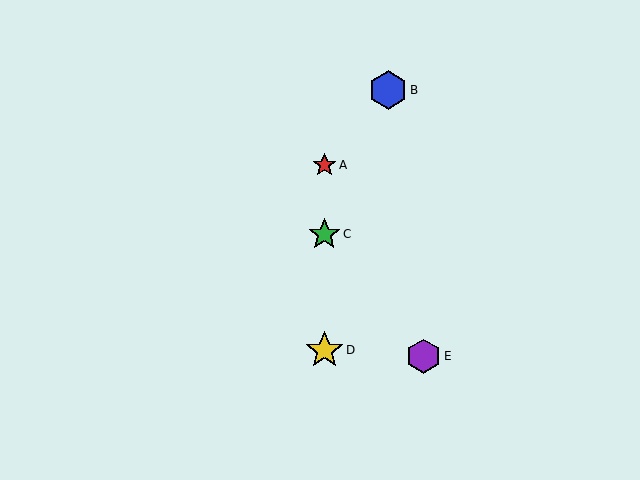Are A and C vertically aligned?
Yes, both are at x≈324.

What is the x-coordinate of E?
Object E is at x≈424.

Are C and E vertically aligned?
No, C is at x≈324 and E is at x≈424.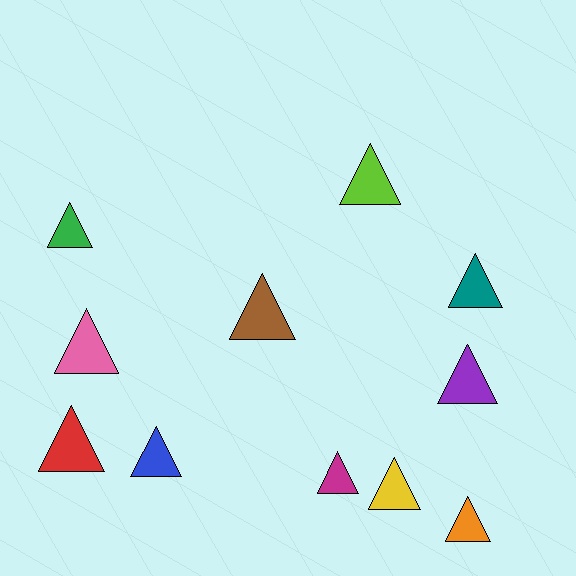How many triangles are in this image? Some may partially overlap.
There are 11 triangles.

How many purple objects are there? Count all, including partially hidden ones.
There is 1 purple object.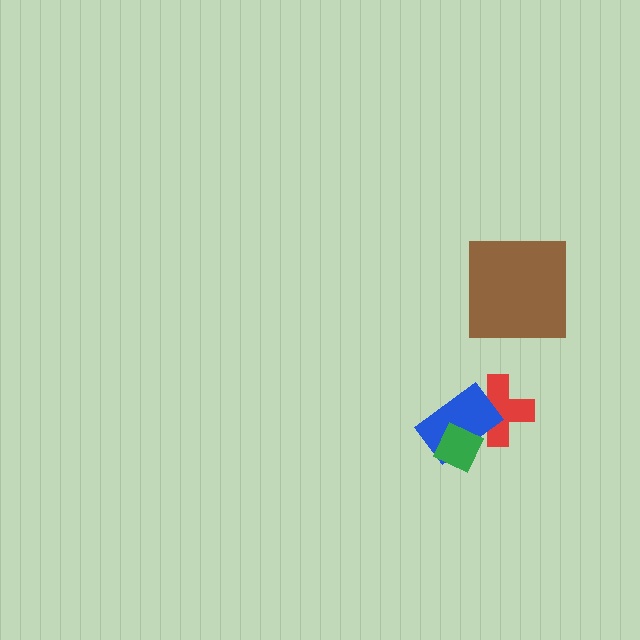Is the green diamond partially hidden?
No, no other shape covers it.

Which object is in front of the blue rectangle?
The green diamond is in front of the blue rectangle.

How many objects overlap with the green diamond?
2 objects overlap with the green diamond.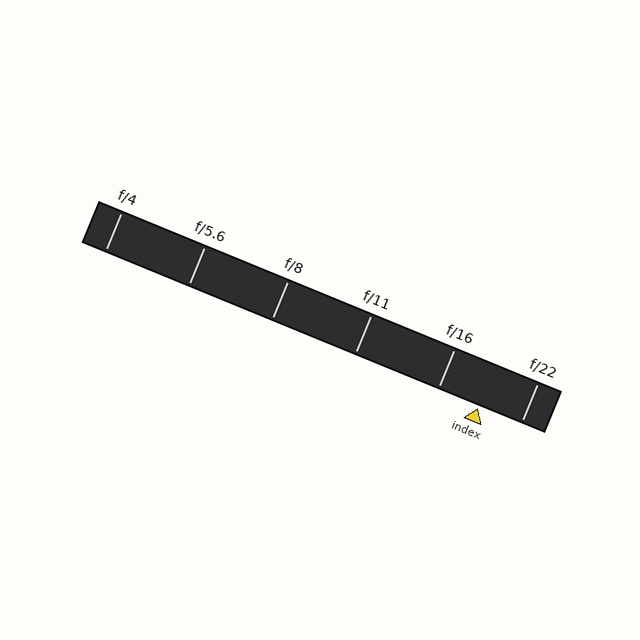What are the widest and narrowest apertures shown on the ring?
The widest aperture shown is f/4 and the narrowest is f/22.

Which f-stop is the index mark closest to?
The index mark is closest to f/16.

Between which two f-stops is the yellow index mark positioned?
The index mark is between f/16 and f/22.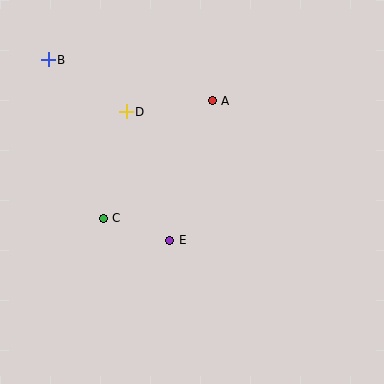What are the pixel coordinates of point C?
Point C is at (103, 218).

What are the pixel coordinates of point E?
Point E is at (170, 240).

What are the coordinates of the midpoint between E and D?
The midpoint between E and D is at (148, 176).